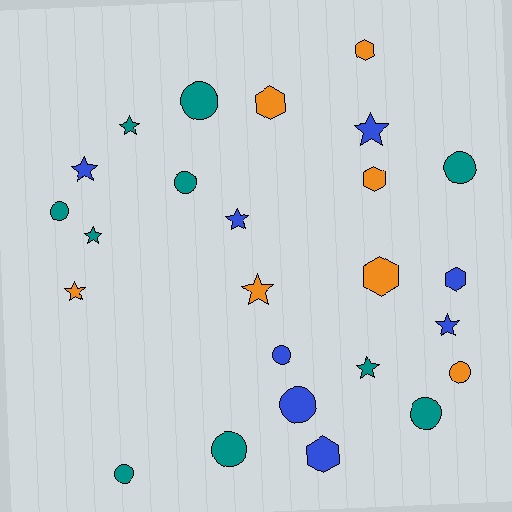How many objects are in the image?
There are 25 objects.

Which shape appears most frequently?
Circle, with 10 objects.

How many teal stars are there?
There are 3 teal stars.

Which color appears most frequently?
Teal, with 10 objects.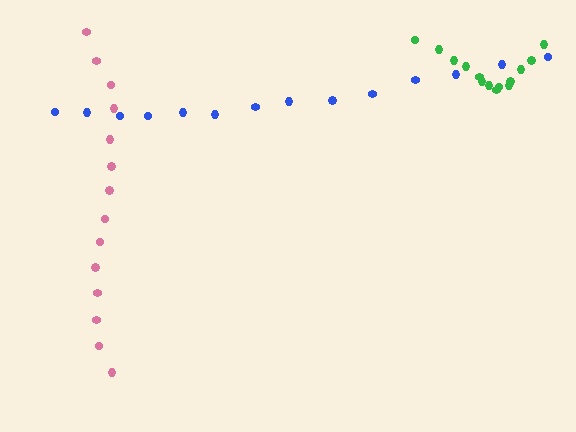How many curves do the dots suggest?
There are 3 distinct paths.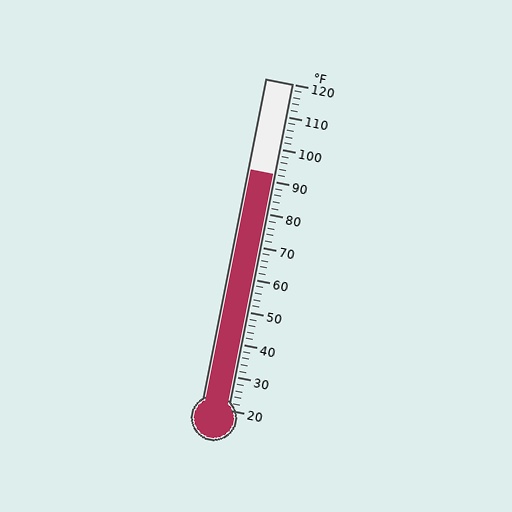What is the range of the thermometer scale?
The thermometer scale ranges from 20°F to 120°F.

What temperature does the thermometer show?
The thermometer shows approximately 92°F.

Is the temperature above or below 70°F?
The temperature is above 70°F.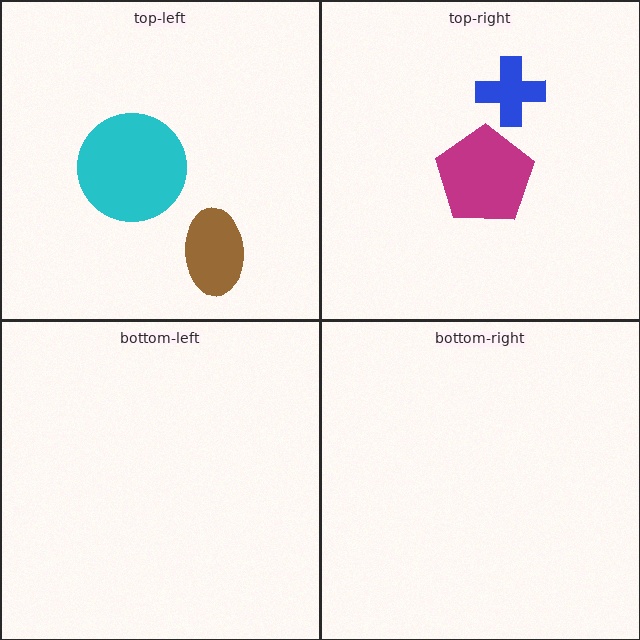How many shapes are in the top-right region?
2.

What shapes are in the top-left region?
The cyan circle, the brown ellipse.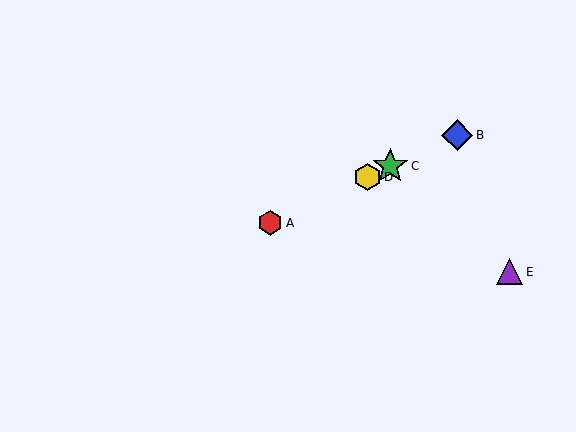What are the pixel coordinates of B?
Object B is at (457, 135).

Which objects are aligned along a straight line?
Objects A, B, C, D are aligned along a straight line.